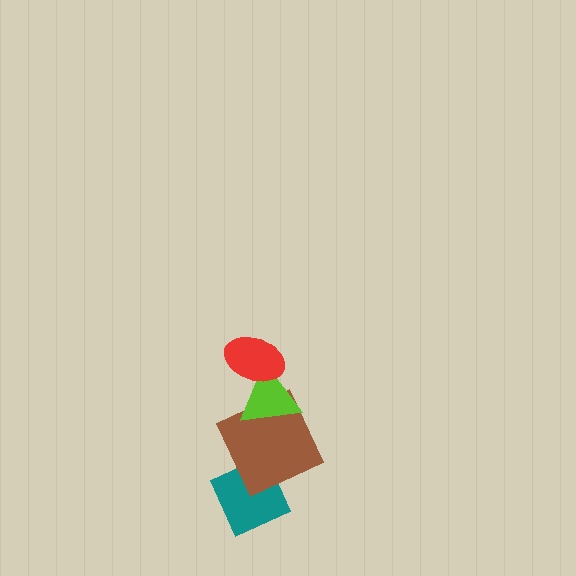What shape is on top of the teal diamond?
The brown square is on top of the teal diamond.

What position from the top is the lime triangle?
The lime triangle is 2nd from the top.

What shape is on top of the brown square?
The lime triangle is on top of the brown square.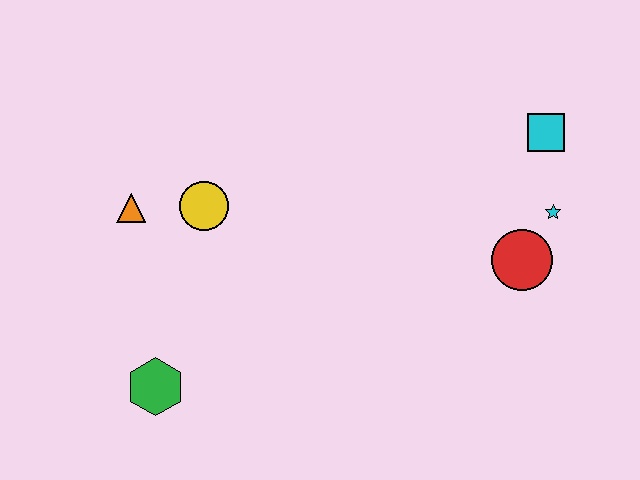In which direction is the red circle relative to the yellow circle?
The red circle is to the right of the yellow circle.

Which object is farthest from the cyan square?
The green hexagon is farthest from the cyan square.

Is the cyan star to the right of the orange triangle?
Yes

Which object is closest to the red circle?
The cyan star is closest to the red circle.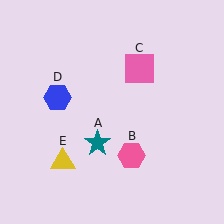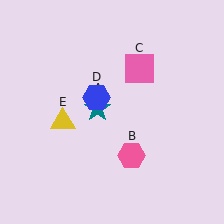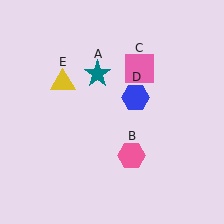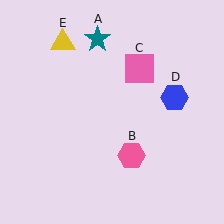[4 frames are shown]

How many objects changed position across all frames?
3 objects changed position: teal star (object A), blue hexagon (object D), yellow triangle (object E).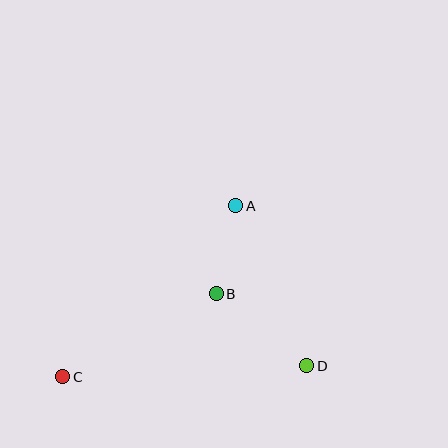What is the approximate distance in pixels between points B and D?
The distance between B and D is approximately 116 pixels.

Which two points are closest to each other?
Points A and B are closest to each other.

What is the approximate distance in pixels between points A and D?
The distance between A and D is approximately 175 pixels.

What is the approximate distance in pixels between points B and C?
The distance between B and C is approximately 174 pixels.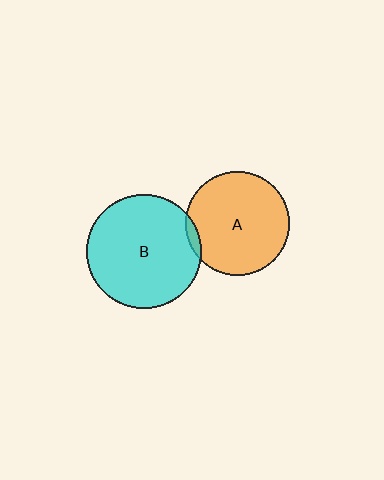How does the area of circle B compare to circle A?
Approximately 1.2 times.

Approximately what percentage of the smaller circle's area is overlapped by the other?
Approximately 5%.